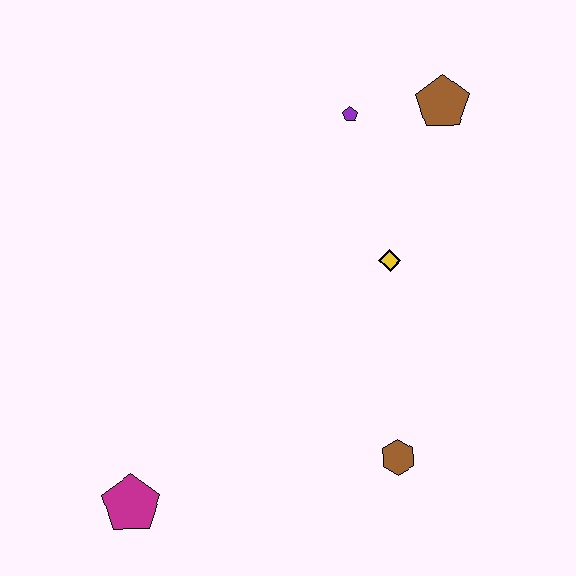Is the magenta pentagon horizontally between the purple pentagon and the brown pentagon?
No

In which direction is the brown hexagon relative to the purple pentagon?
The brown hexagon is below the purple pentagon.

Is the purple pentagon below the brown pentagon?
Yes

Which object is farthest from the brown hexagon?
The brown pentagon is farthest from the brown hexagon.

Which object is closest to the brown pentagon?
The purple pentagon is closest to the brown pentagon.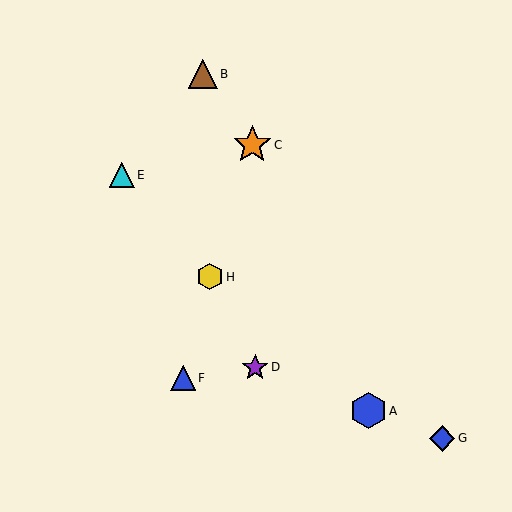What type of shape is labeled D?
Shape D is a purple star.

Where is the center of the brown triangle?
The center of the brown triangle is at (203, 74).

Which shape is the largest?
The orange star (labeled C) is the largest.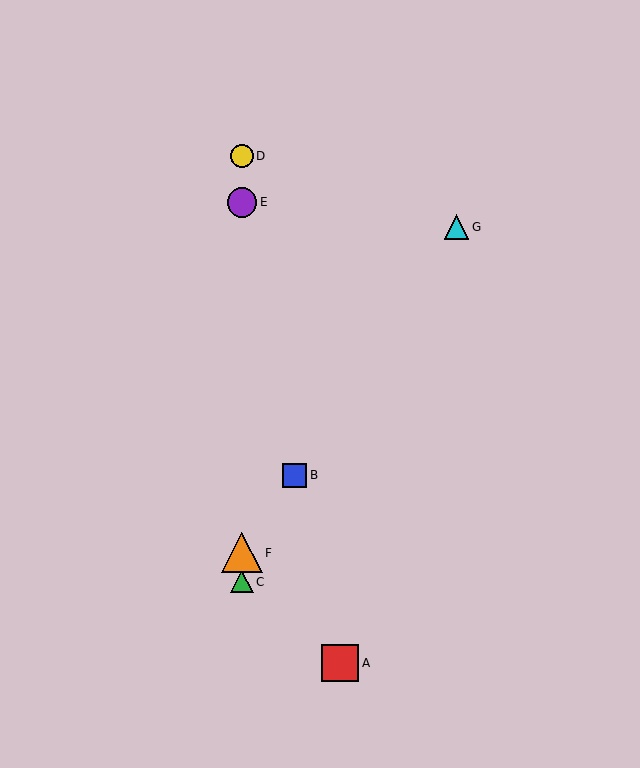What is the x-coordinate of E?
Object E is at x≈242.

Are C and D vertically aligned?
Yes, both are at x≈242.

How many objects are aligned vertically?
4 objects (C, D, E, F) are aligned vertically.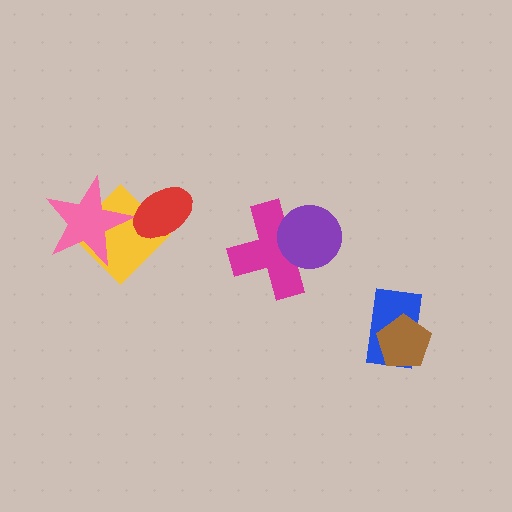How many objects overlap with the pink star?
1 object overlaps with the pink star.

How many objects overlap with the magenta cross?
1 object overlaps with the magenta cross.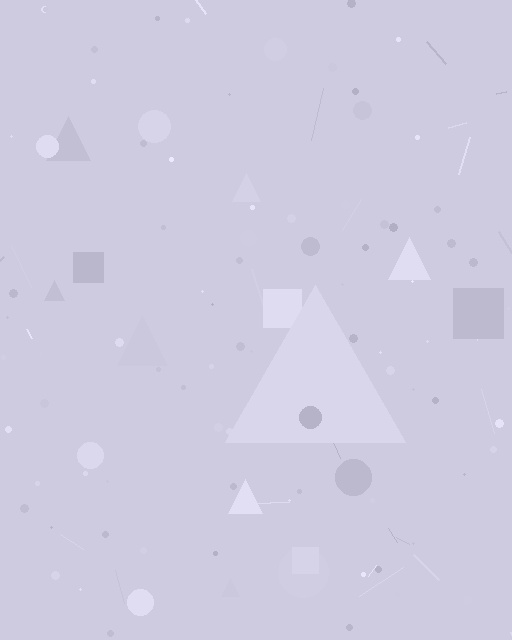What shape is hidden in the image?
A triangle is hidden in the image.